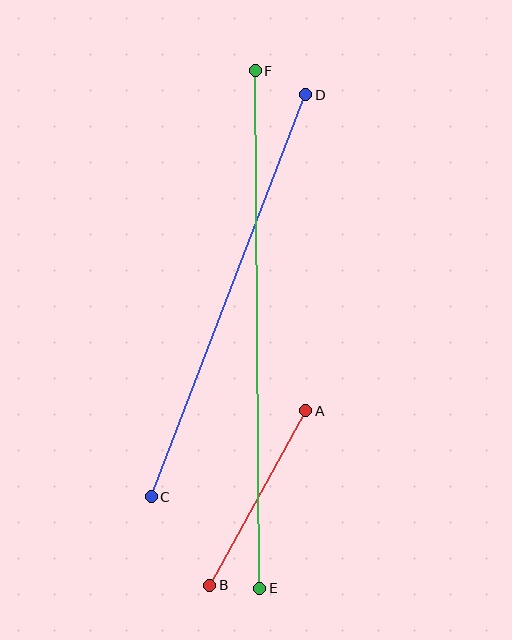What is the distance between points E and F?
The distance is approximately 517 pixels.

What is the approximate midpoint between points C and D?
The midpoint is at approximately (228, 296) pixels.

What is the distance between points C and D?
The distance is approximately 431 pixels.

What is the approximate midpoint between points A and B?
The midpoint is at approximately (258, 498) pixels.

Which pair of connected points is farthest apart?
Points E and F are farthest apart.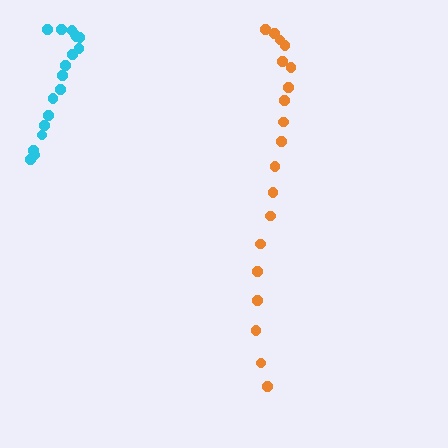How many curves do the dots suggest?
There are 2 distinct paths.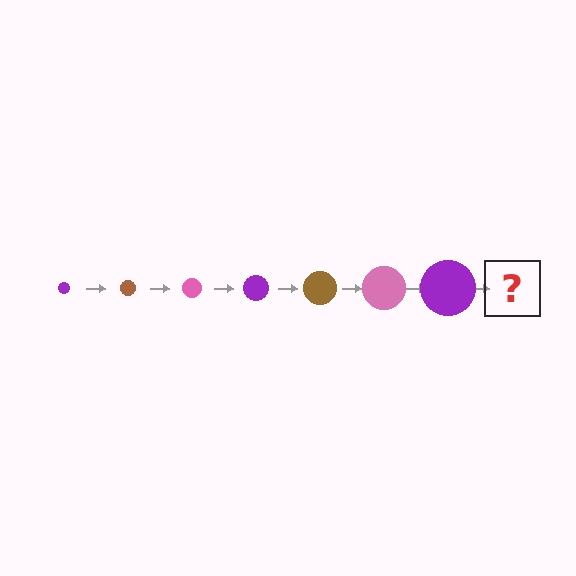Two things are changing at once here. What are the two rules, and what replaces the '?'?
The two rules are that the circle grows larger each step and the color cycles through purple, brown, and pink. The '?' should be a brown circle, larger than the previous one.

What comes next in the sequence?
The next element should be a brown circle, larger than the previous one.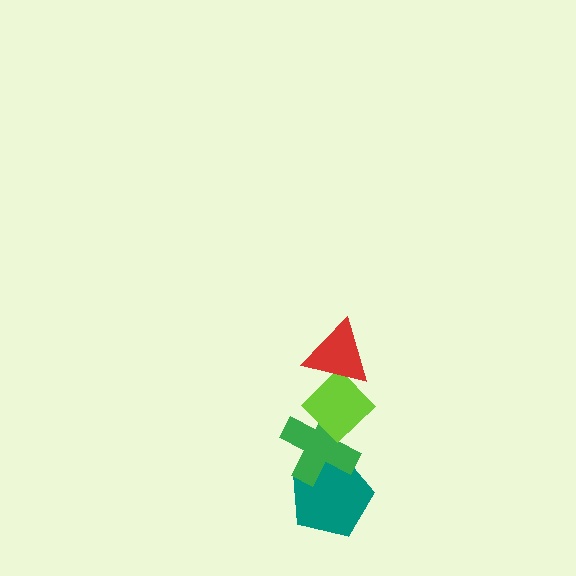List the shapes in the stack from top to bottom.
From top to bottom: the red triangle, the lime diamond, the green cross, the teal pentagon.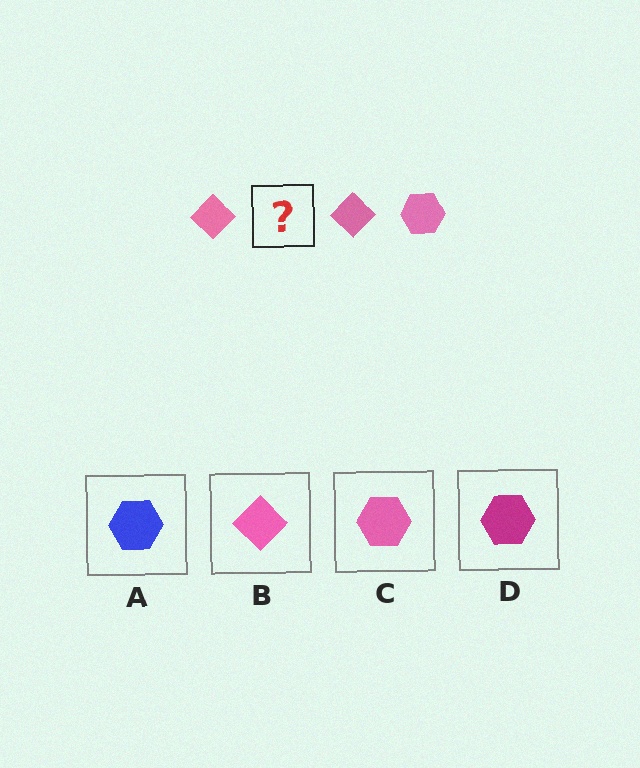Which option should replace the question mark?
Option C.